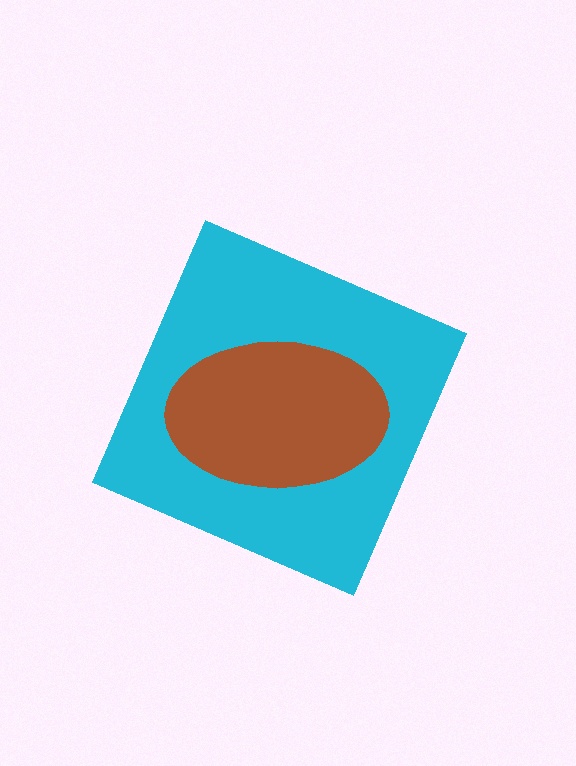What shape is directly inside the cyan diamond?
The brown ellipse.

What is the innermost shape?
The brown ellipse.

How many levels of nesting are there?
2.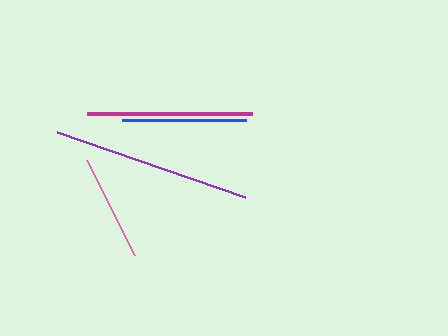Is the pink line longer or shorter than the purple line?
The purple line is longer than the pink line.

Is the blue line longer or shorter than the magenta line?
The magenta line is longer than the blue line.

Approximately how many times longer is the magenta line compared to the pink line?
The magenta line is approximately 1.6 times the length of the pink line.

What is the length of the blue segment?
The blue segment is approximately 124 pixels long.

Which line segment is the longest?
The purple line is the longest at approximately 199 pixels.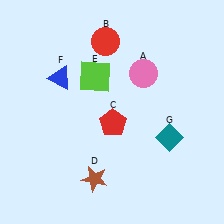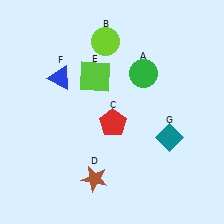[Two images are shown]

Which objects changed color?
A changed from pink to green. B changed from red to lime.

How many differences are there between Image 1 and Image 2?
There are 2 differences between the two images.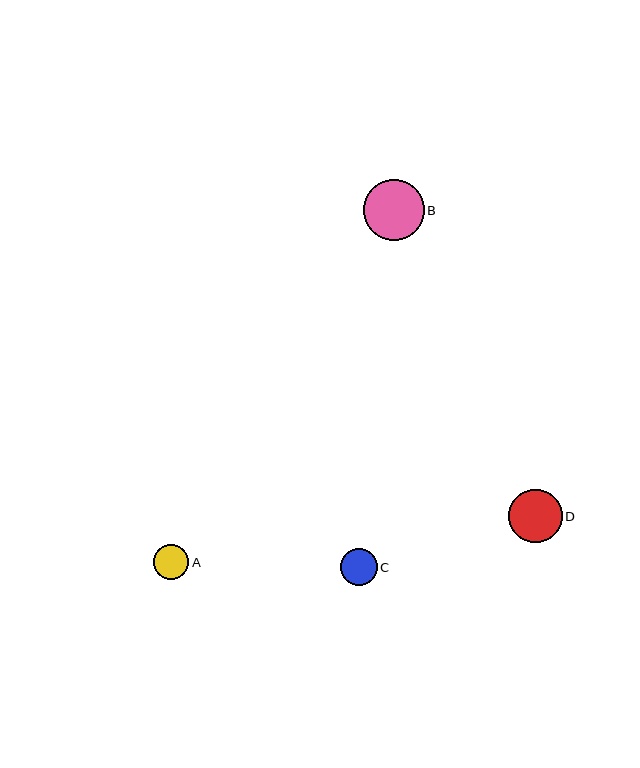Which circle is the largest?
Circle B is the largest with a size of approximately 61 pixels.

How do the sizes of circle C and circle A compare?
Circle C and circle A are approximately the same size.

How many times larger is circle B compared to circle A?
Circle B is approximately 1.7 times the size of circle A.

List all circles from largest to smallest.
From largest to smallest: B, D, C, A.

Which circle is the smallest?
Circle A is the smallest with a size of approximately 35 pixels.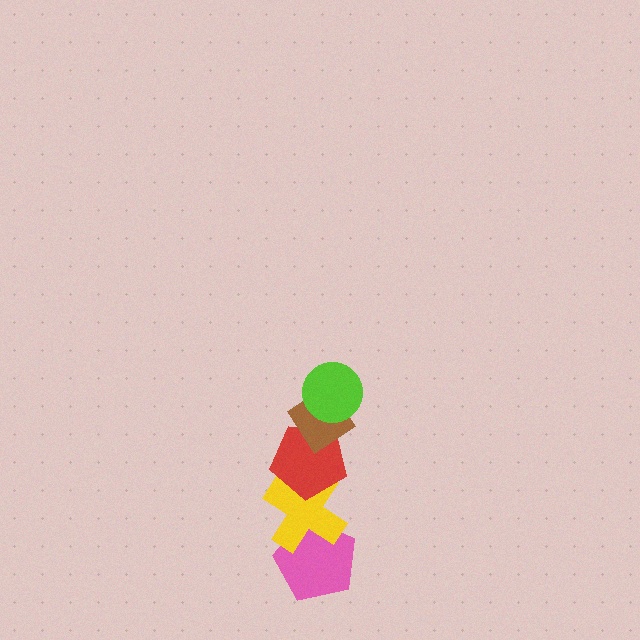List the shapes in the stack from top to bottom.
From top to bottom: the lime circle, the brown diamond, the red pentagon, the yellow cross, the pink pentagon.